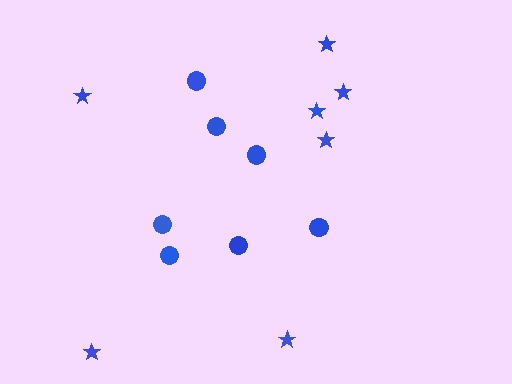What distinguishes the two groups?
There are 2 groups: one group of circles (7) and one group of stars (7).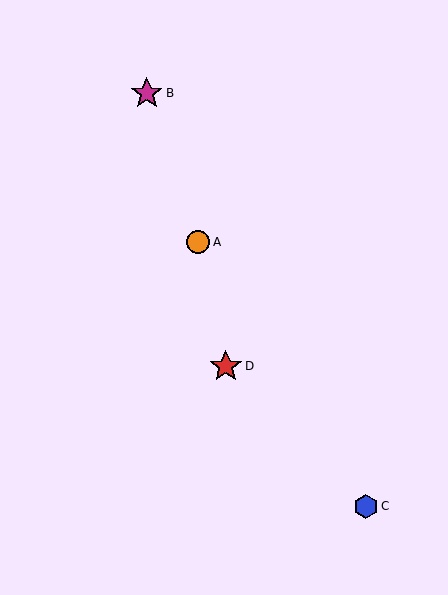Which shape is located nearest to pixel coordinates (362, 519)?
The blue hexagon (labeled C) at (366, 506) is nearest to that location.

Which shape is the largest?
The red star (labeled D) is the largest.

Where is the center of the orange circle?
The center of the orange circle is at (198, 242).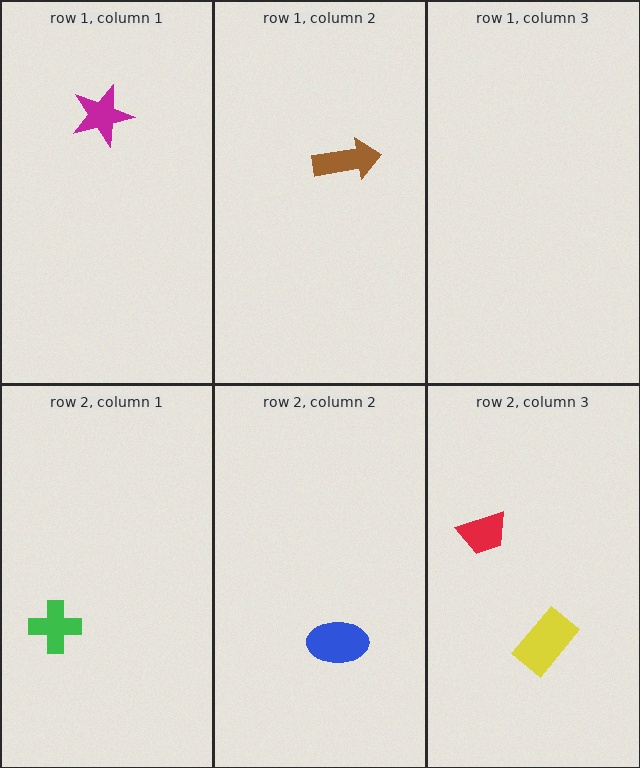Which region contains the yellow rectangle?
The row 2, column 3 region.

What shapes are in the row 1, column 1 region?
The magenta star.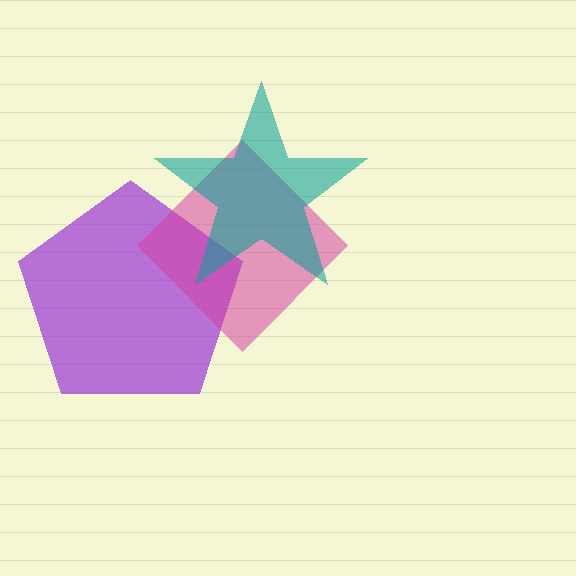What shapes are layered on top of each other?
The layered shapes are: a purple pentagon, a magenta diamond, a teal star.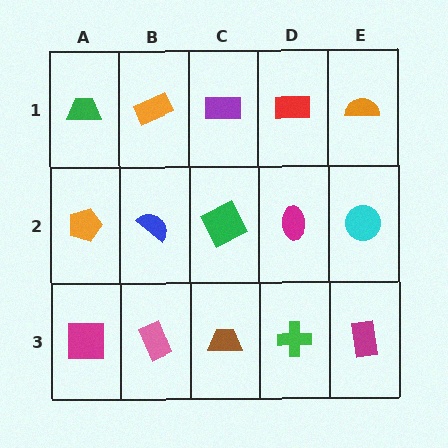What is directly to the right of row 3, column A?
A pink rectangle.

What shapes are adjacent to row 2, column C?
A purple rectangle (row 1, column C), a brown trapezoid (row 3, column C), a blue semicircle (row 2, column B), a magenta ellipse (row 2, column D).